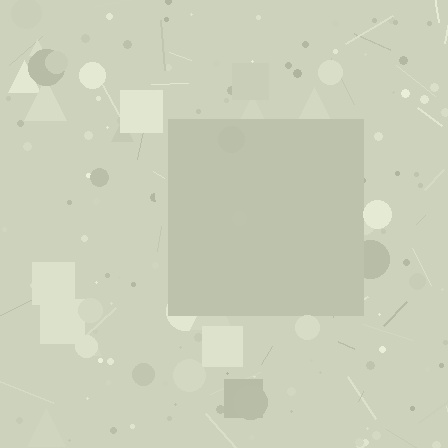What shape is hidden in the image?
A square is hidden in the image.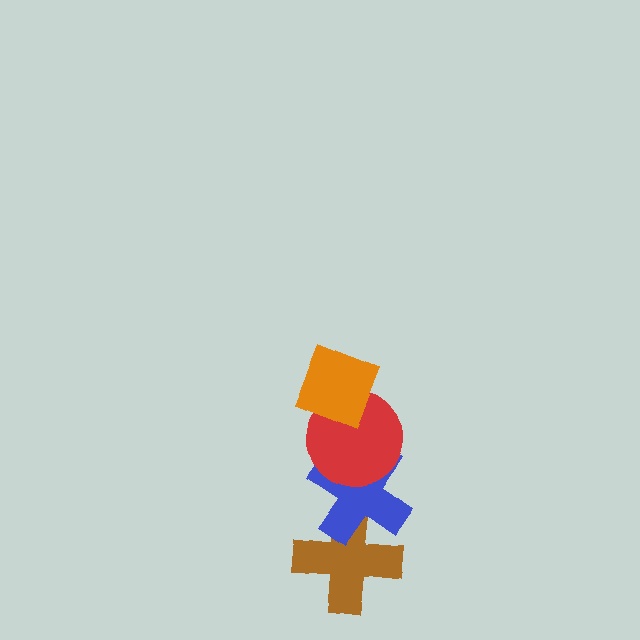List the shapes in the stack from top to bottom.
From top to bottom: the orange diamond, the red circle, the blue cross, the brown cross.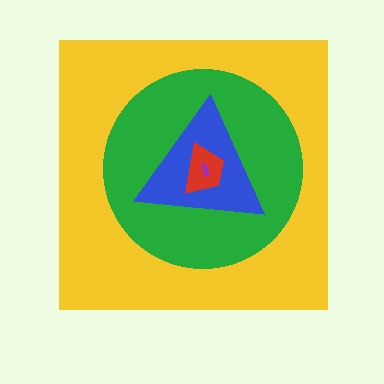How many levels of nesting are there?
5.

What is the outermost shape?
The yellow square.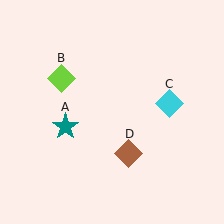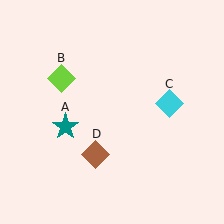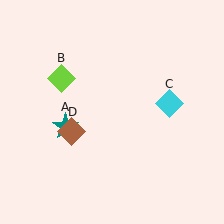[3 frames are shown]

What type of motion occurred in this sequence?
The brown diamond (object D) rotated clockwise around the center of the scene.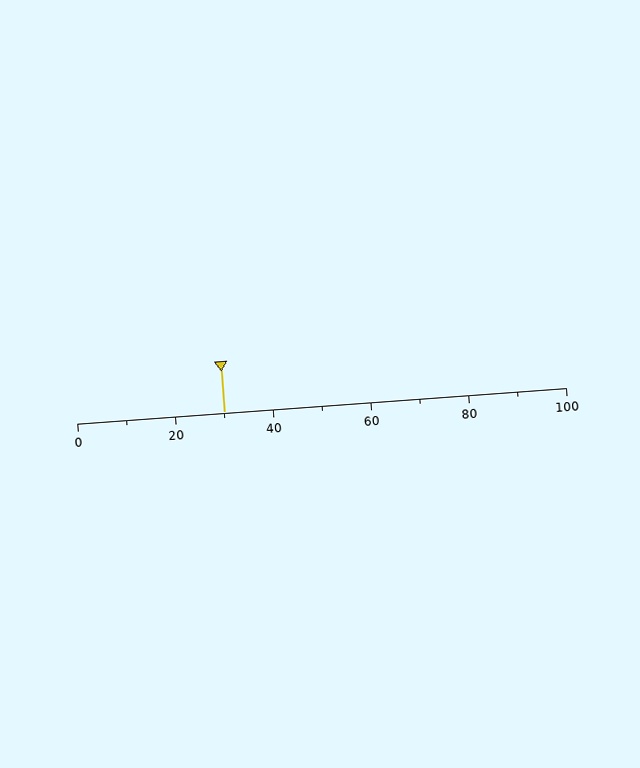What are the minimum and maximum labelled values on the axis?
The axis runs from 0 to 100.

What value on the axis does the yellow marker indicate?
The marker indicates approximately 30.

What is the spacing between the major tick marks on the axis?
The major ticks are spaced 20 apart.